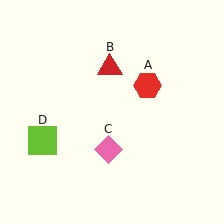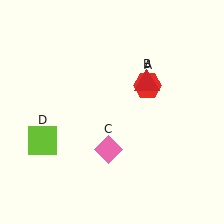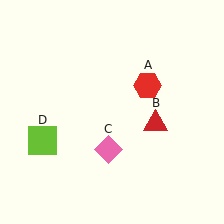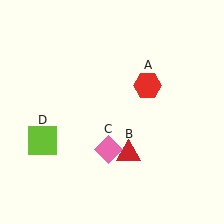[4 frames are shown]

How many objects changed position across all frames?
1 object changed position: red triangle (object B).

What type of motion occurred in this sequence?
The red triangle (object B) rotated clockwise around the center of the scene.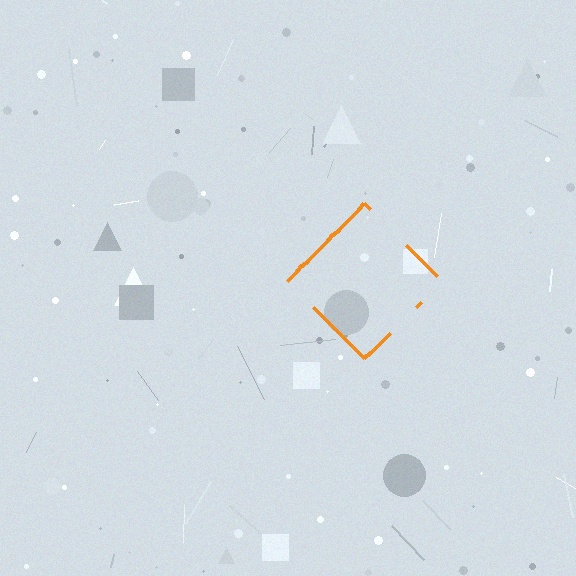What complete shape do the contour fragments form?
The contour fragments form a diamond.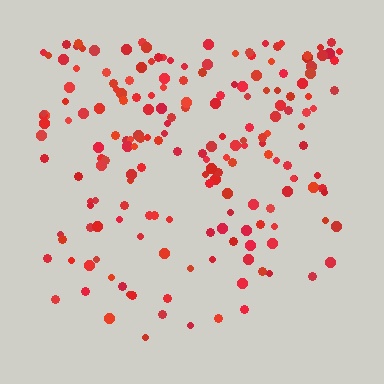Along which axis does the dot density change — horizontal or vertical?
Vertical.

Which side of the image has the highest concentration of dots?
The top.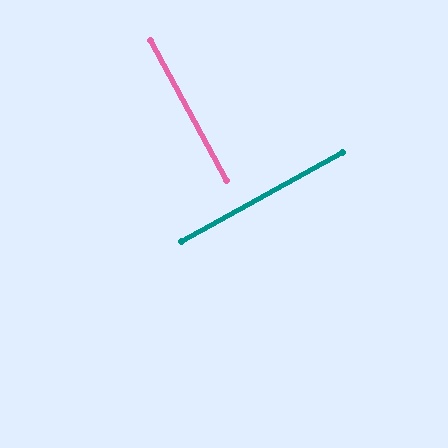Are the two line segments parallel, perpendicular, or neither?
Perpendicular — they meet at approximately 90°.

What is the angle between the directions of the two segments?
Approximately 90 degrees.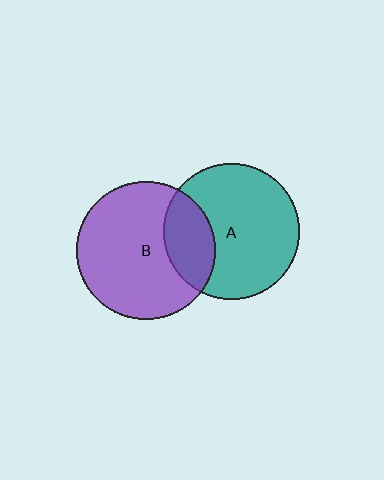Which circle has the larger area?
Circle B (purple).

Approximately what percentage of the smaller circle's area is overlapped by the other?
Approximately 25%.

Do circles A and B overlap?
Yes.